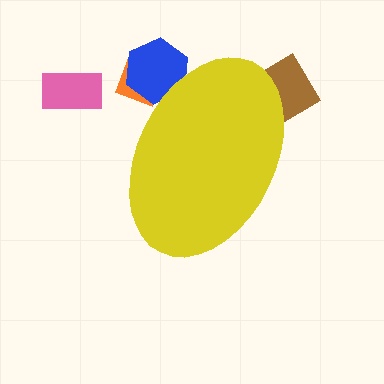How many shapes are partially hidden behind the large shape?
3 shapes are partially hidden.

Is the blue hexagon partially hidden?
Yes, the blue hexagon is partially hidden behind the yellow ellipse.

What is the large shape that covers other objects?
A yellow ellipse.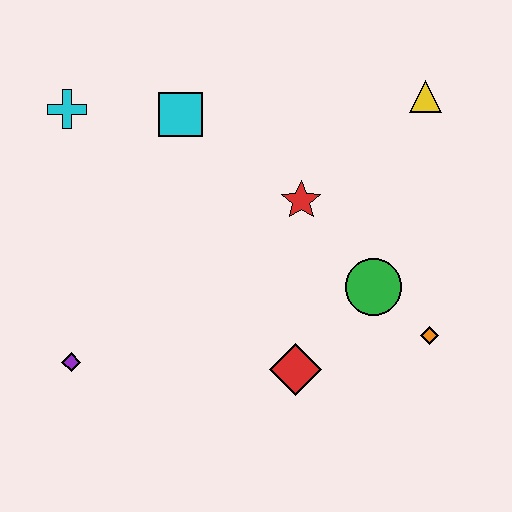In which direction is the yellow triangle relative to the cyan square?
The yellow triangle is to the right of the cyan square.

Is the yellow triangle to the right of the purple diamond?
Yes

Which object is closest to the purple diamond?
The red diamond is closest to the purple diamond.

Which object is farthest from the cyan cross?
The orange diamond is farthest from the cyan cross.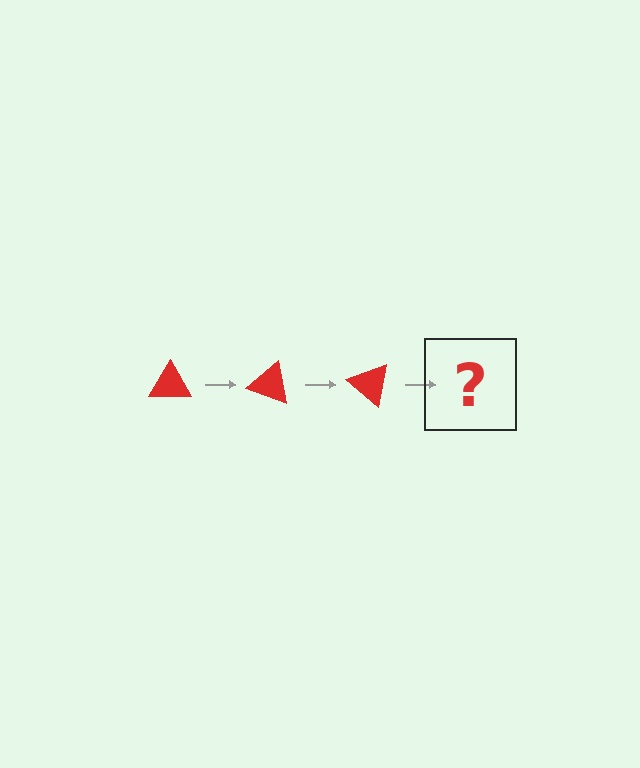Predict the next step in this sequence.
The next step is a red triangle rotated 60 degrees.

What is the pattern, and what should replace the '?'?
The pattern is that the triangle rotates 20 degrees each step. The '?' should be a red triangle rotated 60 degrees.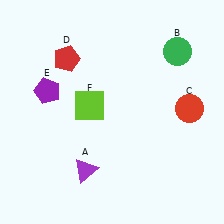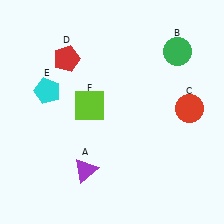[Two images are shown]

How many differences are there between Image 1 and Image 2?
There is 1 difference between the two images.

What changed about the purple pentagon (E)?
In Image 1, E is purple. In Image 2, it changed to cyan.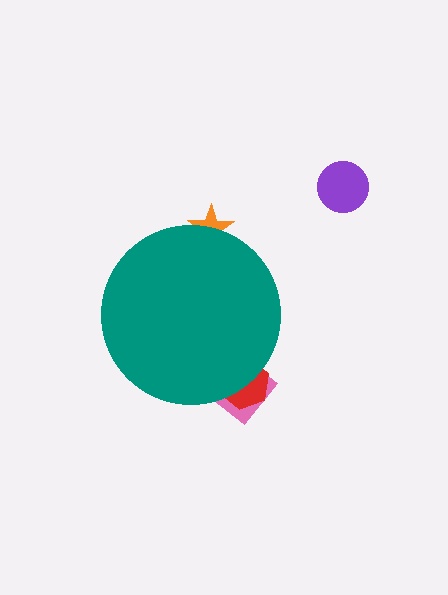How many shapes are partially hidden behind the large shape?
3 shapes are partially hidden.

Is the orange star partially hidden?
Yes, the orange star is partially hidden behind the teal circle.